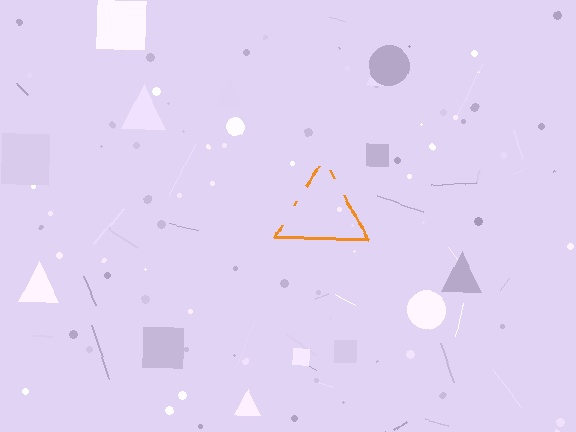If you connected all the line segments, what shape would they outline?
They would outline a triangle.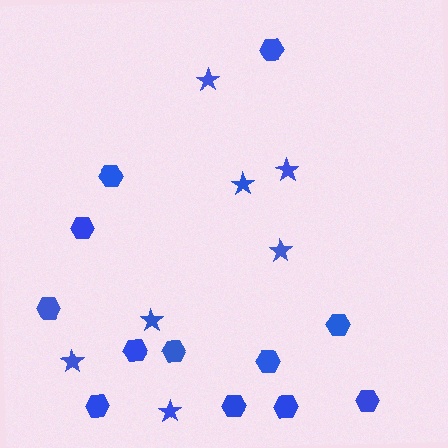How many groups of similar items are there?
There are 2 groups: one group of stars (7) and one group of hexagons (12).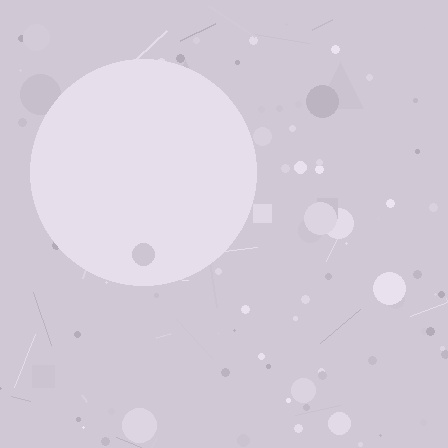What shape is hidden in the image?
A circle is hidden in the image.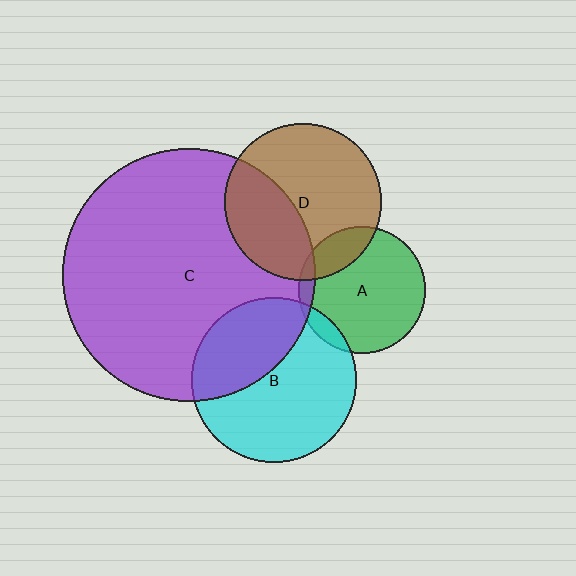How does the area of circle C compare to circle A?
Approximately 3.9 times.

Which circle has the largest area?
Circle C (purple).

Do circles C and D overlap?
Yes.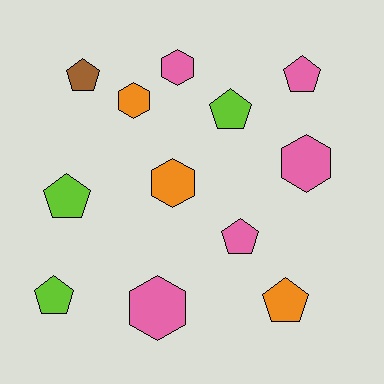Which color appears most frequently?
Pink, with 5 objects.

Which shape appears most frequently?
Pentagon, with 7 objects.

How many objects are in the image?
There are 12 objects.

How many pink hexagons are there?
There are 3 pink hexagons.